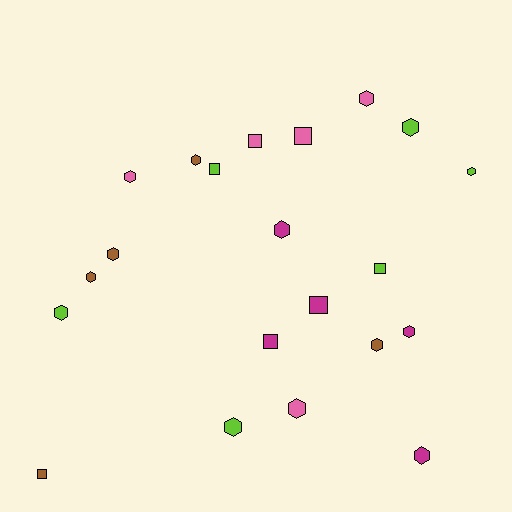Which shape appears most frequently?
Hexagon, with 14 objects.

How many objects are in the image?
There are 21 objects.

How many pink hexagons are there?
There are 3 pink hexagons.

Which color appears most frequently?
Lime, with 6 objects.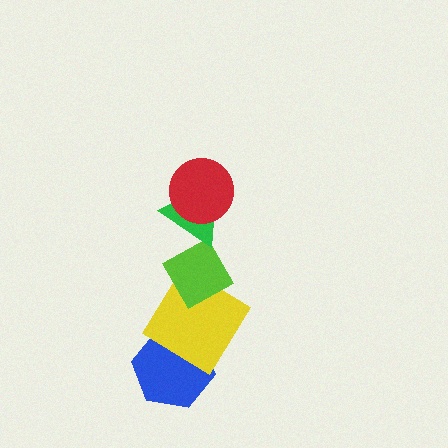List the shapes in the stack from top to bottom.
From top to bottom: the red circle, the green triangle, the lime diamond, the yellow diamond, the blue hexagon.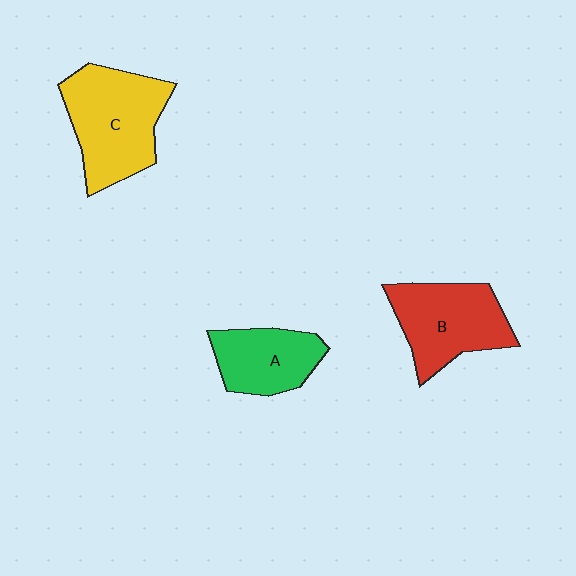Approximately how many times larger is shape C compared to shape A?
Approximately 1.5 times.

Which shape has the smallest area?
Shape A (green).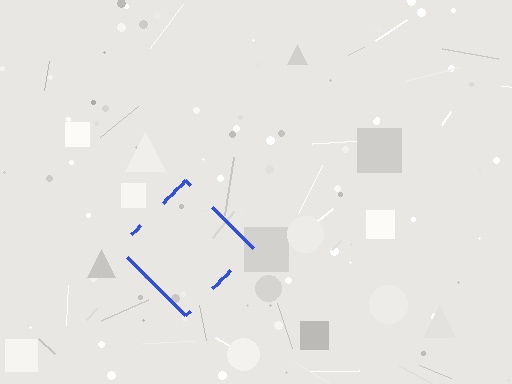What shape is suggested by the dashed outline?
The dashed outline suggests a diamond.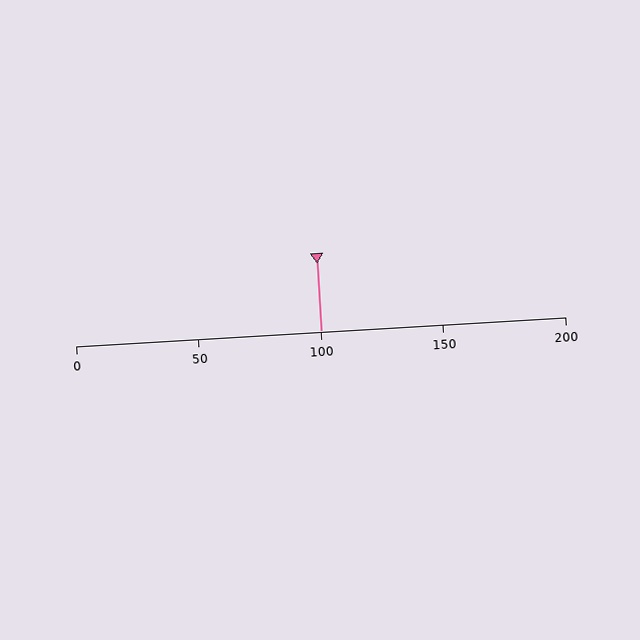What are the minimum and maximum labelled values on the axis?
The axis runs from 0 to 200.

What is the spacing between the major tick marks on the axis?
The major ticks are spaced 50 apart.